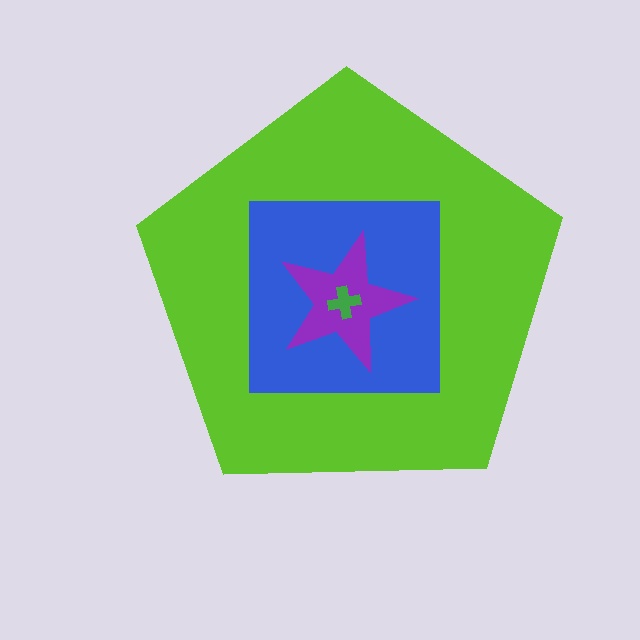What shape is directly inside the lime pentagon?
The blue square.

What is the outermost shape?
The lime pentagon.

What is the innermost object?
The green cross.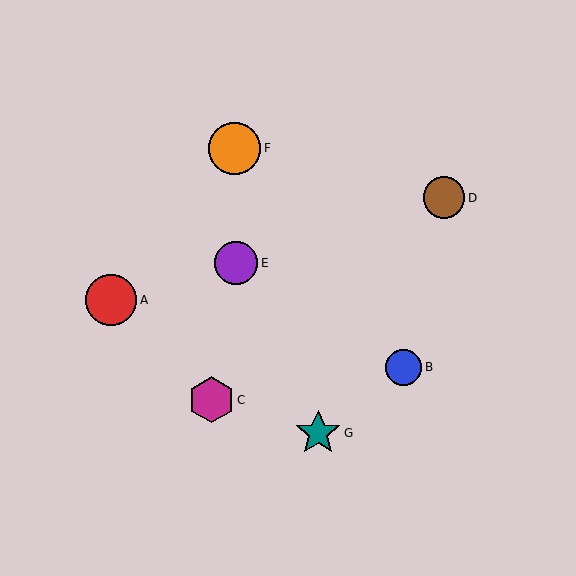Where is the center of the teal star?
The center of the teal star is at (318, 433).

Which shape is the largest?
The orange circle (labeled F) is the largest.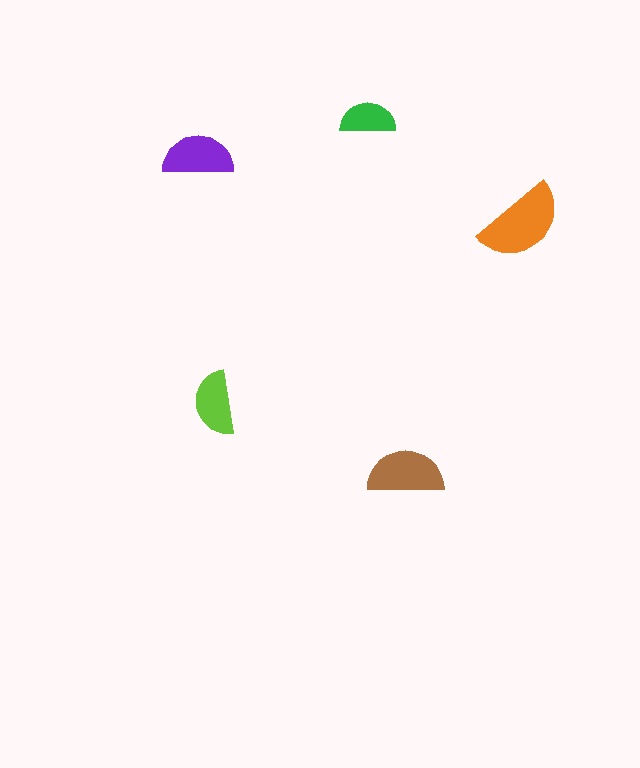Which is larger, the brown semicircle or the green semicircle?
The brown one.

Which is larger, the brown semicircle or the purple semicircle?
The brown one.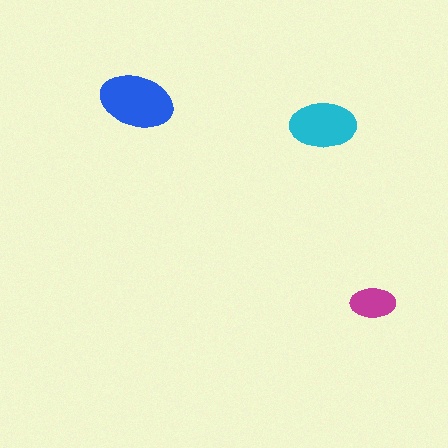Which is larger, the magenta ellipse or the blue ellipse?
The blue one.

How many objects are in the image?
There are 3 objects in the image.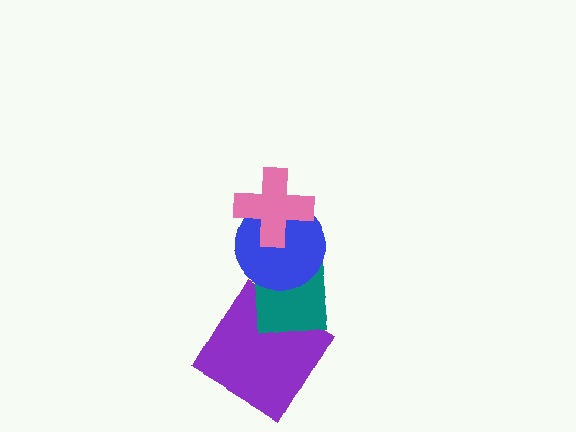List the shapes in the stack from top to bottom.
From top to bottom: the pink cross, the blue circle, the teal square, the purple diamond.